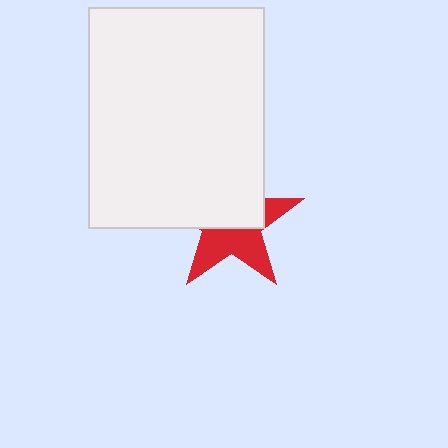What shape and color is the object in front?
The object in front is a white rectangle.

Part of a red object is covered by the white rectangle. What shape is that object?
It is a star.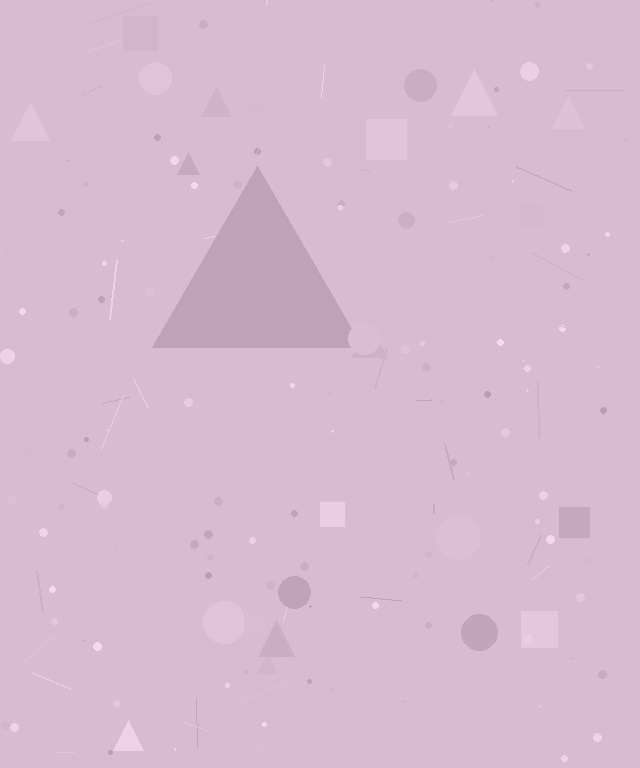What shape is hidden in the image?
A triangle is hidden in the image.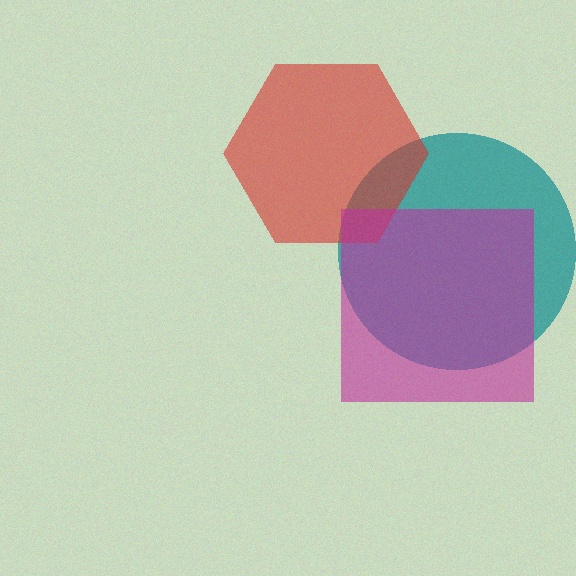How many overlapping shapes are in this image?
There are 3 overlapping shapes in the image.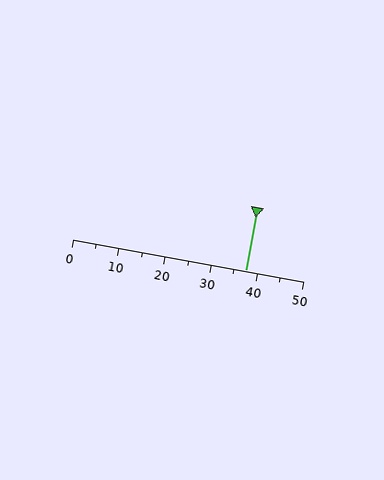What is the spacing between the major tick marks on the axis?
The major ticks are spaced 10 apart.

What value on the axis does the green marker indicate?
The marker indicates approximately 37.5.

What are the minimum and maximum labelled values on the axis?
The axis runs from 0 to 50.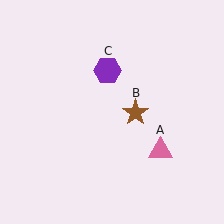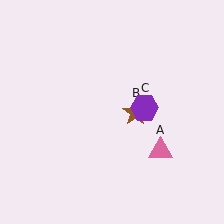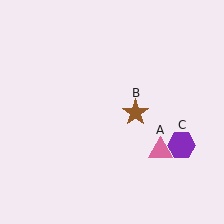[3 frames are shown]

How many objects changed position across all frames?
1 object changed position: purple hexagon (object C).